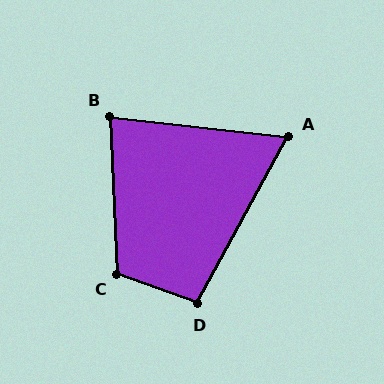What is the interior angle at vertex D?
Approximately 99 degrees (obtuse).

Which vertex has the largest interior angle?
C, at approximately 112 degrees.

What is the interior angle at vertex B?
Approximately 81 degrees (acute).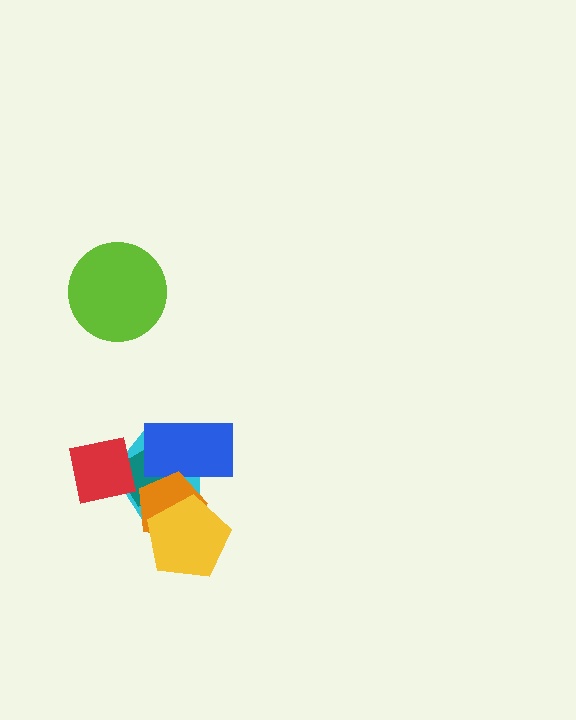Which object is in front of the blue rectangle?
The orange pentagon is in front of the blue rectangle.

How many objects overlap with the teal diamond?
4 objects overlap with the teal diamond.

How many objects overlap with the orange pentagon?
4 objects overlap with the orange pentagon.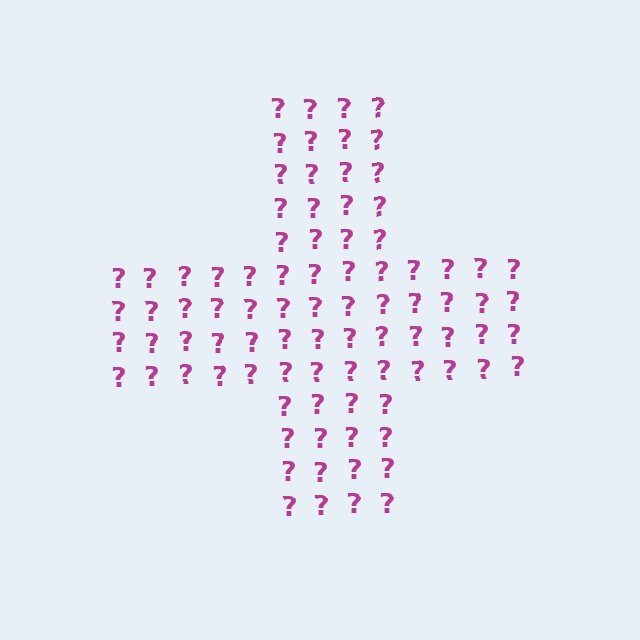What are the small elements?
The small elements are question marks.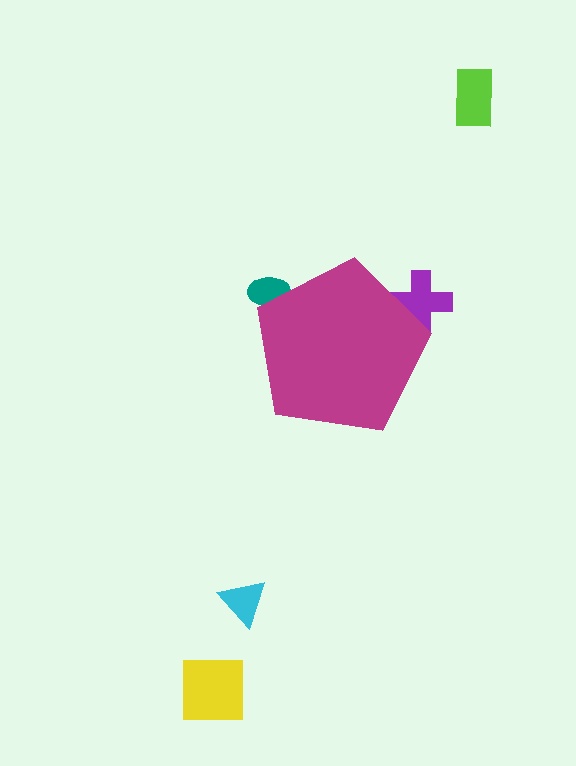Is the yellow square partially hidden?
No, the yellow square is fully visible.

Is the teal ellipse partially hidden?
Yes, the teal ellipse is partially hidden behind the magenta pentagon.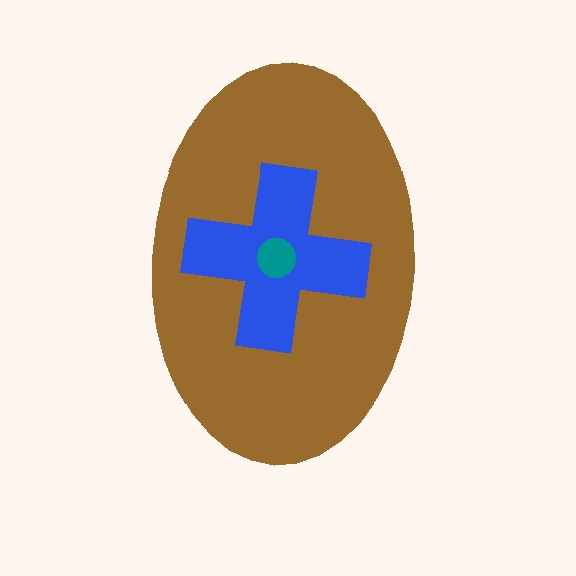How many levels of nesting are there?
3.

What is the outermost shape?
The brown ellipse.